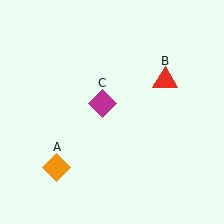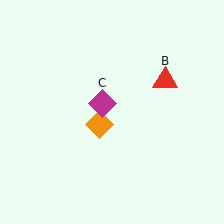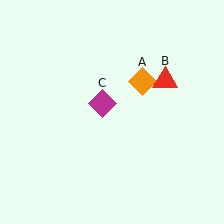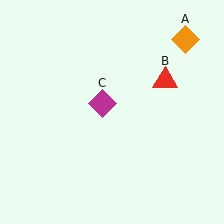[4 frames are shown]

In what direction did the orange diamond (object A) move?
The orange diamond (object A) moved up and to the right.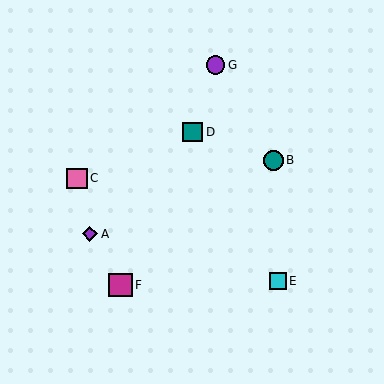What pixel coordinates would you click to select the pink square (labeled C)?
Click at (77, 178) to select the pink square C.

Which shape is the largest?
The magenta square (labeled F) is the largest.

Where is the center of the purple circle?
The center of the purple circle is at (215, 65).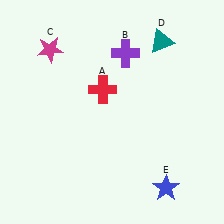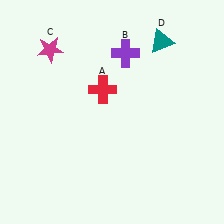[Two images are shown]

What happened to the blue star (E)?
The blue star (E) was removed in Image 2. It was in the bottom-right area of Image 1.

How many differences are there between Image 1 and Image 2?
There is 1 difference between the two images.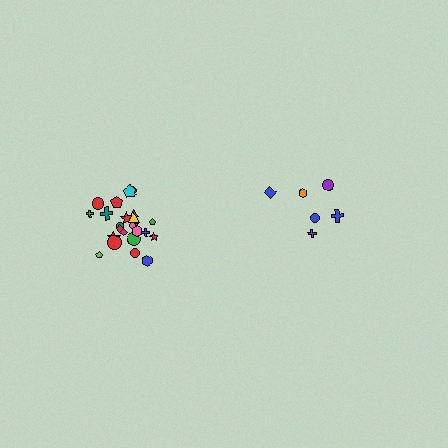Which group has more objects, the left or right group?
The left group.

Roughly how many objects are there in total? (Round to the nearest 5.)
Roughly 30 objects in total.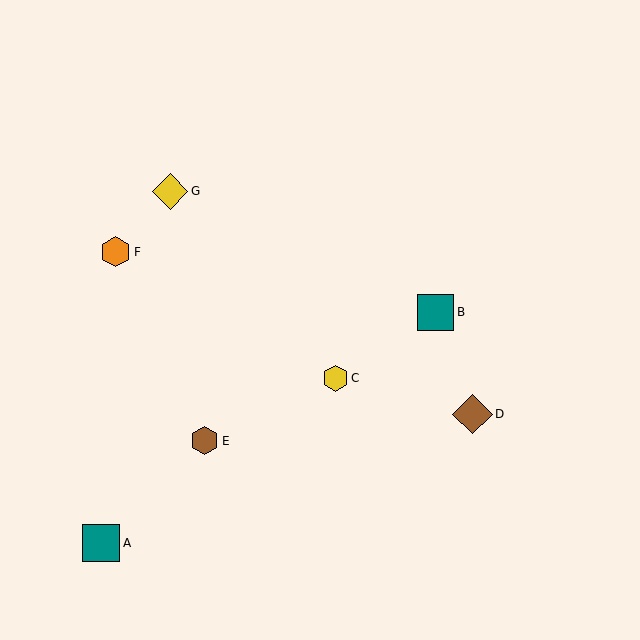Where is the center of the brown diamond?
The center of the brown diamond is at (472, 414).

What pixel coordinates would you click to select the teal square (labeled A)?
Click at (101, 543) to select the teal square A.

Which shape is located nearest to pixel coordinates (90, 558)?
The teal square (labeled A) at (101, 543) is nearest to that location.